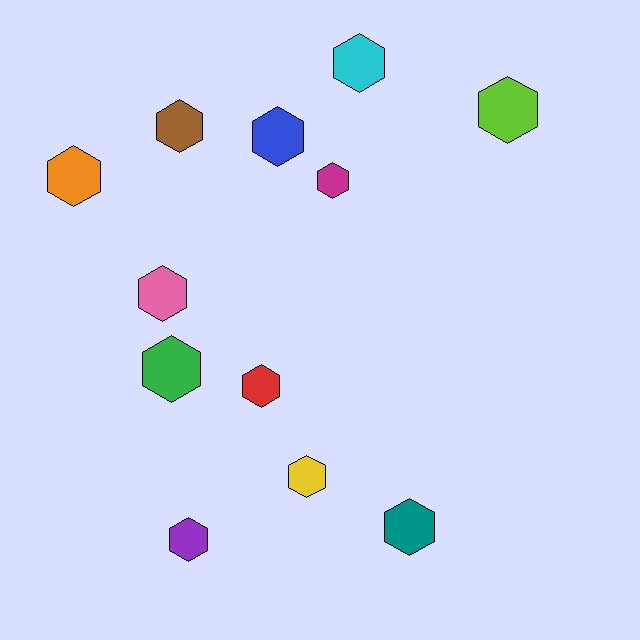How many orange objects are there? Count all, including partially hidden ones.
There is 1 orange object.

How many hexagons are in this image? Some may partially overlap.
There are 12 hexagons.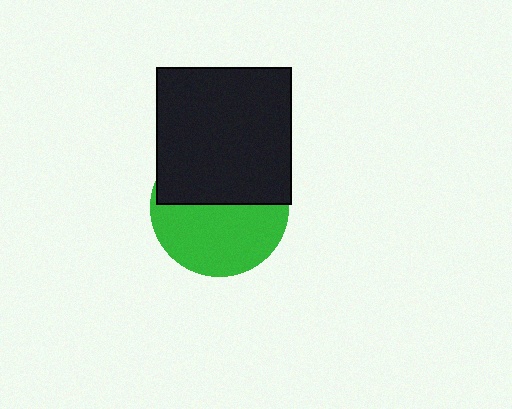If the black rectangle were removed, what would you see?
You would see the complete green circle.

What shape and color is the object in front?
The object in front is a black rectangle.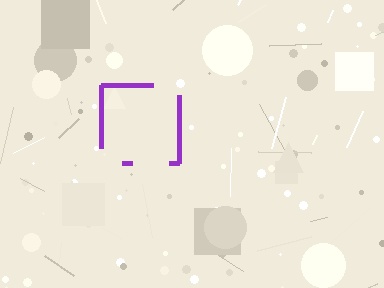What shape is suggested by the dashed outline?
The dashed outline suggests a square.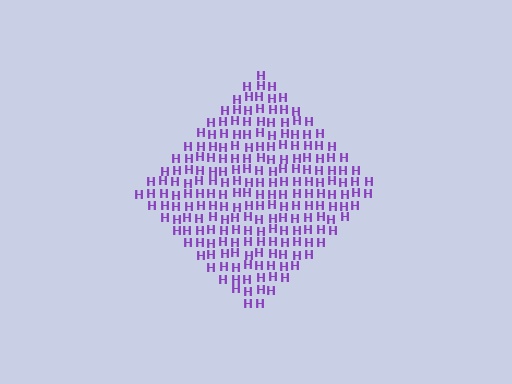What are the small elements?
The small elements are letter H's.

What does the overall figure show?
The overall figure shows a diamond.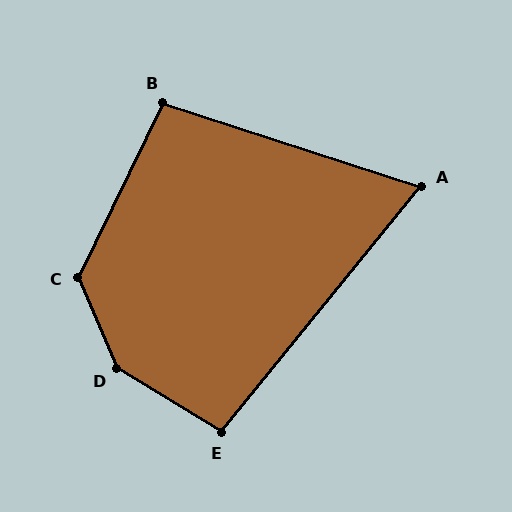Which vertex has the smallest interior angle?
A, at approximately 69 degrees.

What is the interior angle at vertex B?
Approximately 98 degrees (obtuse).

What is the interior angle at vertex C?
Approximately 131 degrees (obtuse).